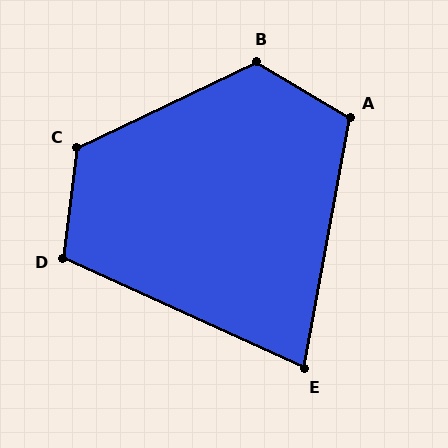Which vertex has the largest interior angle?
B, at approximately 124 degrees.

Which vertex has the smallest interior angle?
E, at approximately 76 degrees.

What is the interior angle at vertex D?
Approximately 107 degrees (obtuse).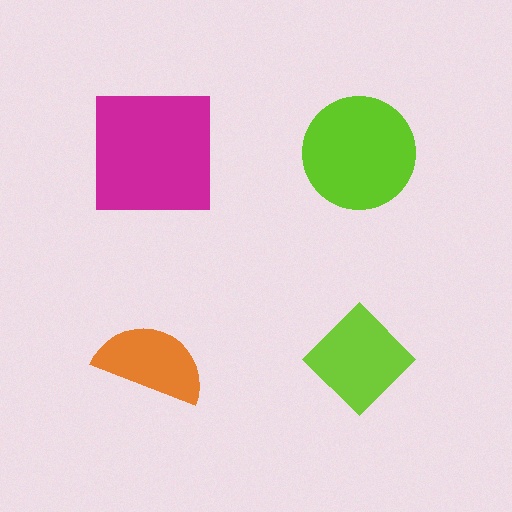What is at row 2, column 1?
An orange semicircle.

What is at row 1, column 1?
A magenta square.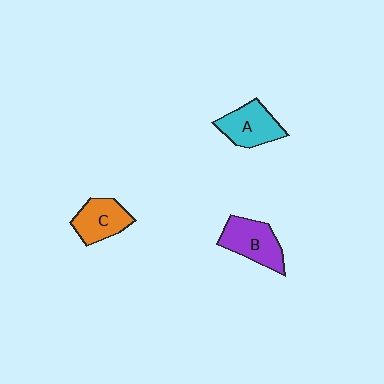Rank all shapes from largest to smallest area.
From largest to smallest: B (purple), A (cyan), C (orange).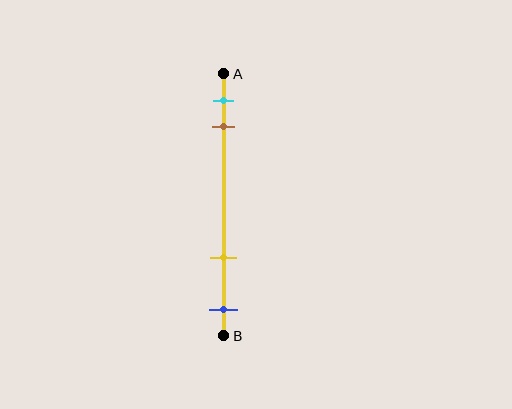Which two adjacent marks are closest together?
The cyan and brown marks are the closest adjacent pair.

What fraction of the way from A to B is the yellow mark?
The yellow mark is approximately 70% (0.7) of the way from A to B.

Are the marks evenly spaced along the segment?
No, the marks are not evenly spaced.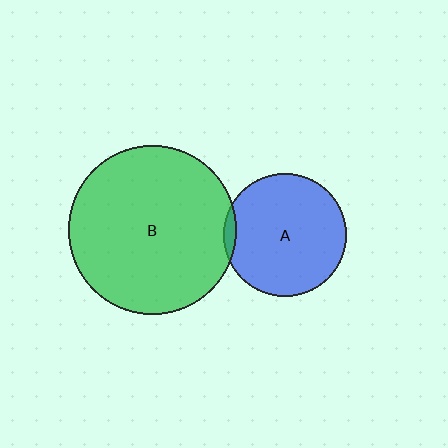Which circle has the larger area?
Circle B (green).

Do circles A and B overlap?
Yes.